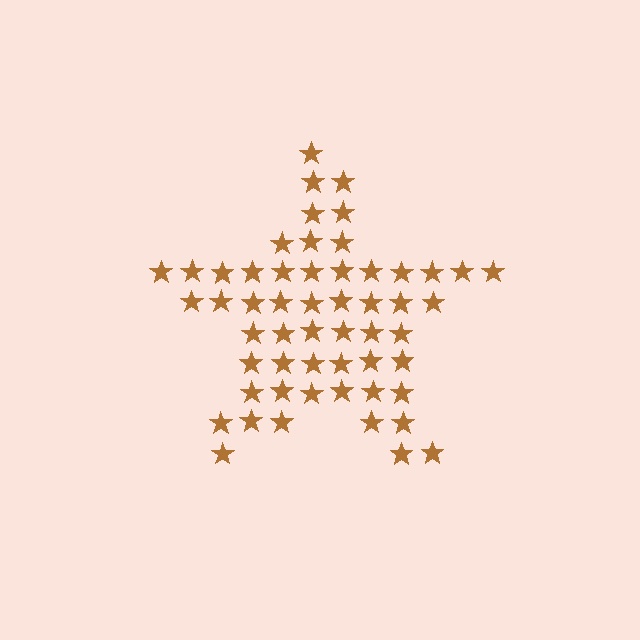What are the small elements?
The small elements are stars.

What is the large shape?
The large shape is a star.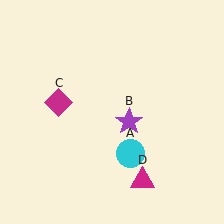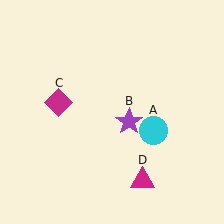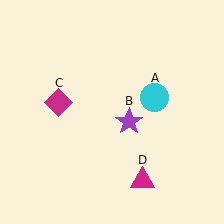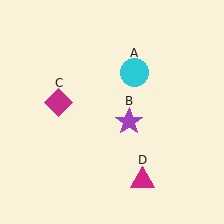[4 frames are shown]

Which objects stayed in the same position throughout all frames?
Purple star (object B) and magenta diamond (object C) and magenta triangle (object D) remained stationary.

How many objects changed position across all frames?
1 object changed position: cyan circle (object A).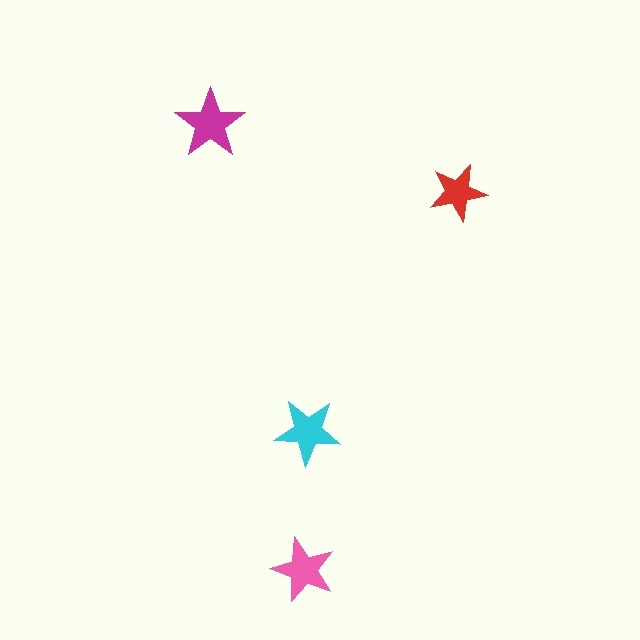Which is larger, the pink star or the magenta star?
The magenta one.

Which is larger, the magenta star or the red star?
The magenta one.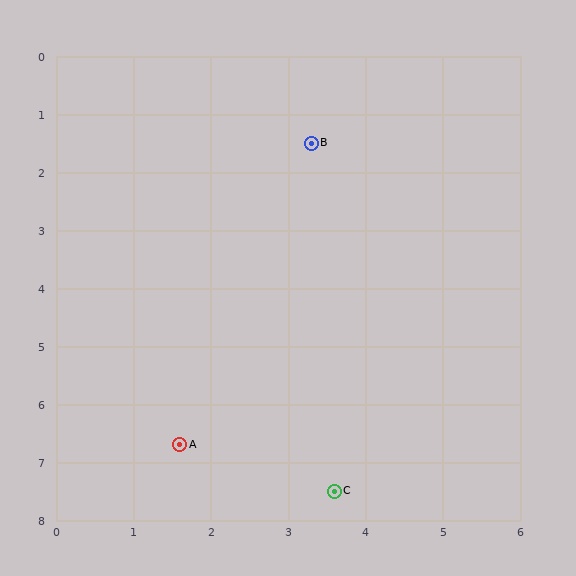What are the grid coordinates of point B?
Point B is at approximately (3.3, 1.5).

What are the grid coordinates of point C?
Point C is at approximately (3.6, 7.5).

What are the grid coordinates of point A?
Point A is at approximately (1.6, 6.7).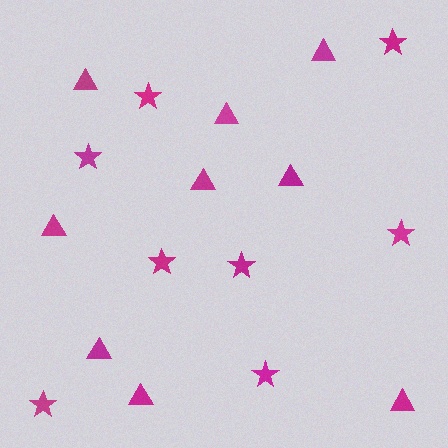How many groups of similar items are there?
There are 2 groups: one group of triangles (9) and one group of stars (8).